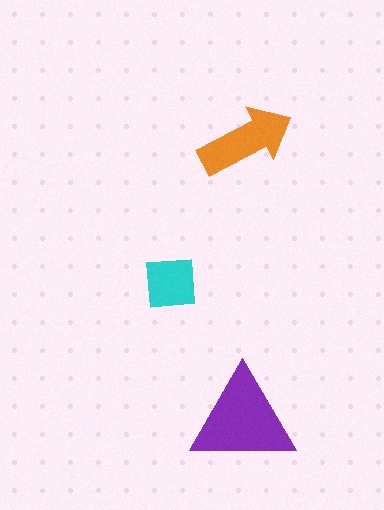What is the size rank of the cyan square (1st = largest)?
3rd.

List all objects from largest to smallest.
The purple triangle, the orange arrow, the cyan square.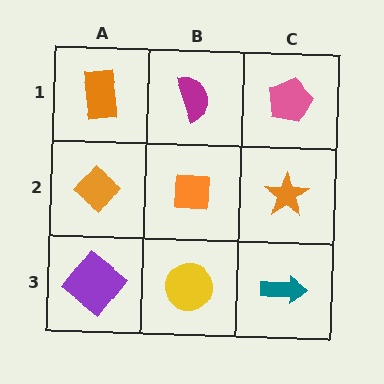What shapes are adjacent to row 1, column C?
An orange star (row 2, column C), a magenta semicircle (row 1, column B).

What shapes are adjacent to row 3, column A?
An orange diamond (row 2, column A), a yellow circle (row 3, column B).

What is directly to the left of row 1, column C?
A magenta semicircle.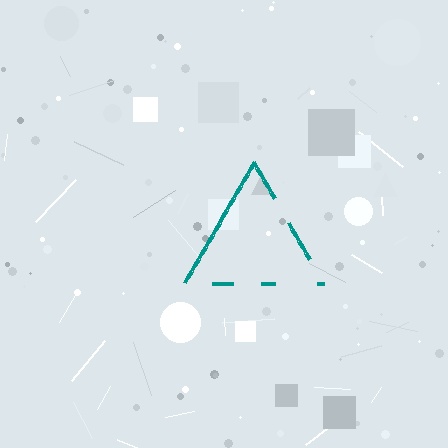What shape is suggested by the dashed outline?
The dashed outline suggests a triangle.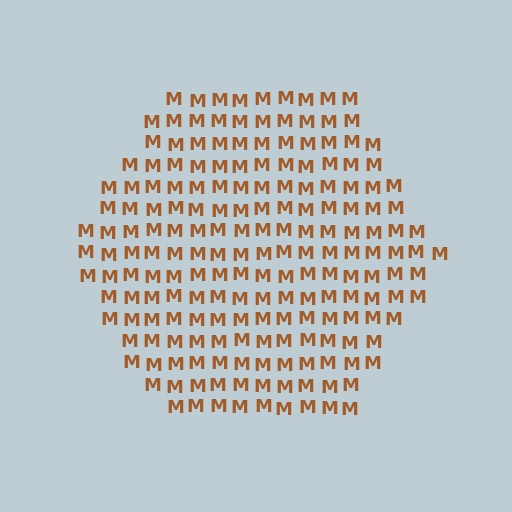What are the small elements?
The small elements are letter M's.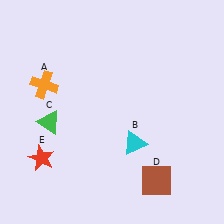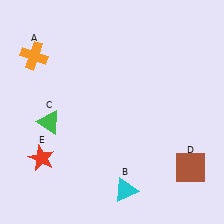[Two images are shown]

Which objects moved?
The objects that moved are: the orange cross (A), the cyan triangle (B), the brown square (D).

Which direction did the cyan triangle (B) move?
The cyan triangle (B) moved down.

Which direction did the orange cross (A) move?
The orange cross (A) moved up.